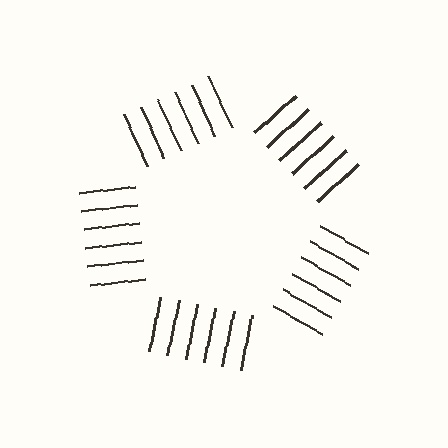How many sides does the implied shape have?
5 sides — the line-ends trace a pentagon.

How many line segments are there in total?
30 — 6 along each of the 5 edges.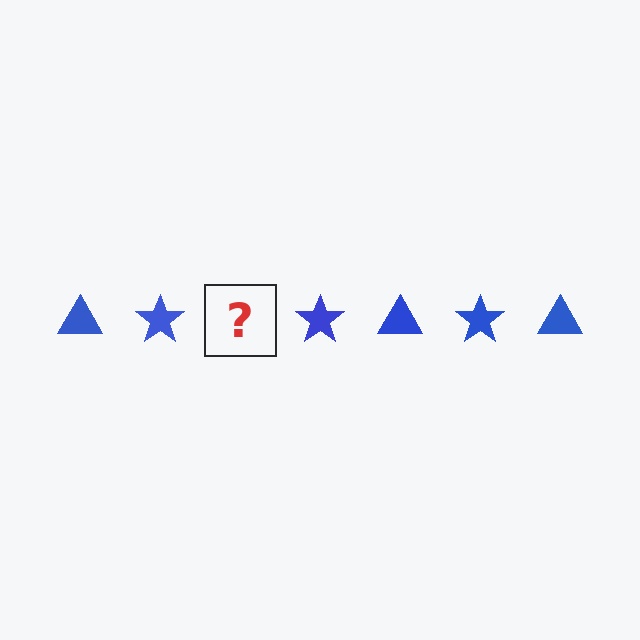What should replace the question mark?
The question mark should be replaced with a blue triangle.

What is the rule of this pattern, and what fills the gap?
The rule is that the pattern cycles through triangle, star shapes in blue. The gap should be filled with a blue triangle.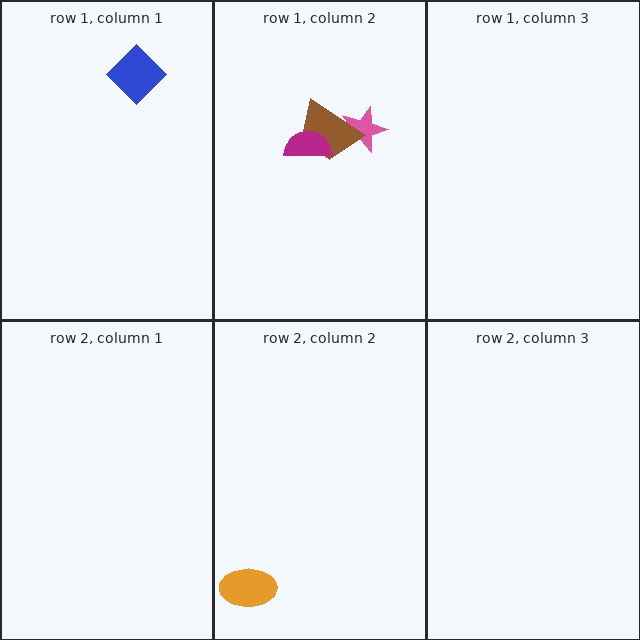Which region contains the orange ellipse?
The row 2, column 2 region.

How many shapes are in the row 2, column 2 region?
1.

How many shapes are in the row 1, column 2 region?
3.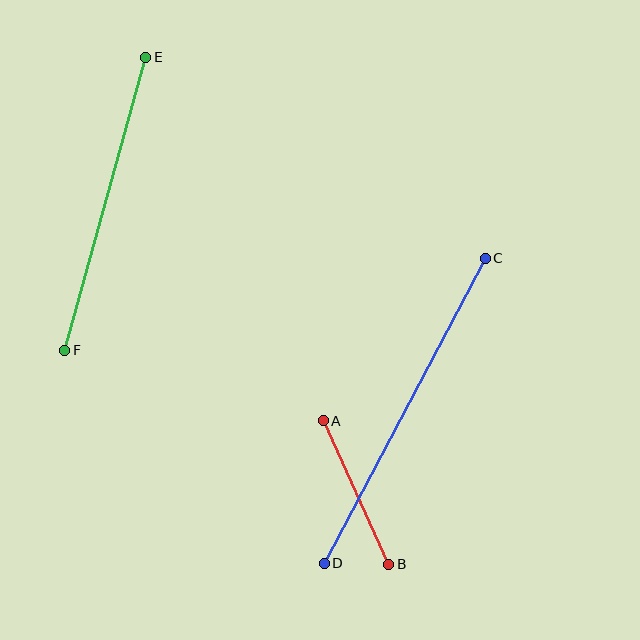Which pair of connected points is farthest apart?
Points C and D are farthest apart.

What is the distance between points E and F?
The distance is approximately 304 pixels.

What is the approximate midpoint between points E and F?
The midpoint is at approximately (105, 204) pixels.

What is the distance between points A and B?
The distance is approximately 158 pixels.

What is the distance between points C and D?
The distance is approximately 345 pixels.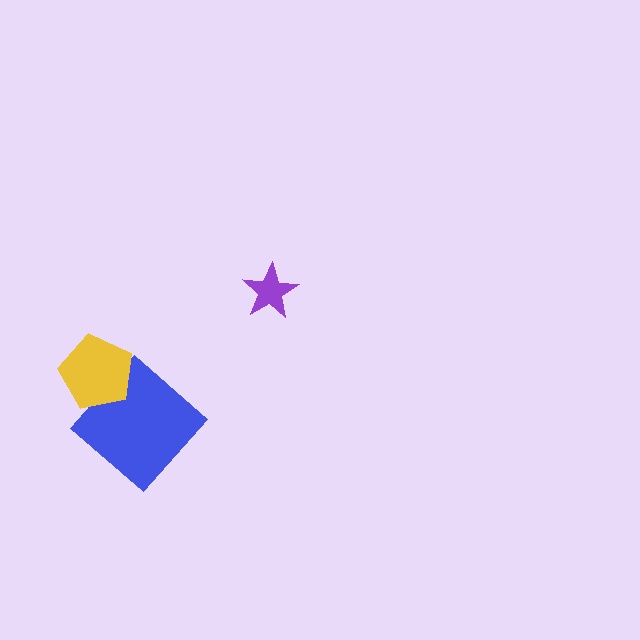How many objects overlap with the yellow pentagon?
1 object overlaps with the yellow pentagon.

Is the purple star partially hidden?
No, no other shape covers it.